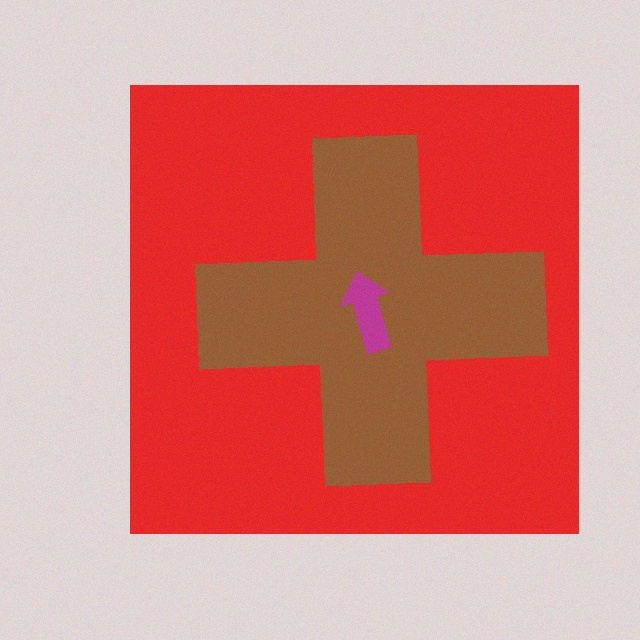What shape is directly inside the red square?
The brown cross.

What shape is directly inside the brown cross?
The magenta arrow.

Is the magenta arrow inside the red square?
Yes.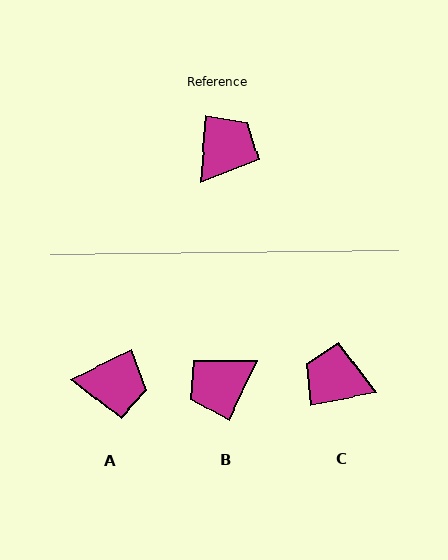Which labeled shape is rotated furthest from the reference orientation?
B, about 160 degrees away.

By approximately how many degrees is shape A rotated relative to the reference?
Approximately 60 degrees clockwise.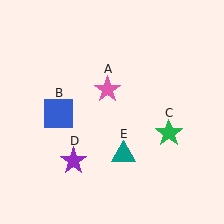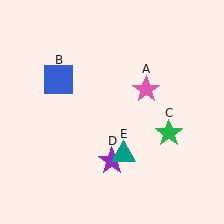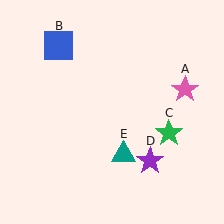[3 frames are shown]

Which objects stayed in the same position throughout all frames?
Green star (object C) and teal triangle (object E) remained stationary.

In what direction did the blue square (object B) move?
The blue square (object B) moved up.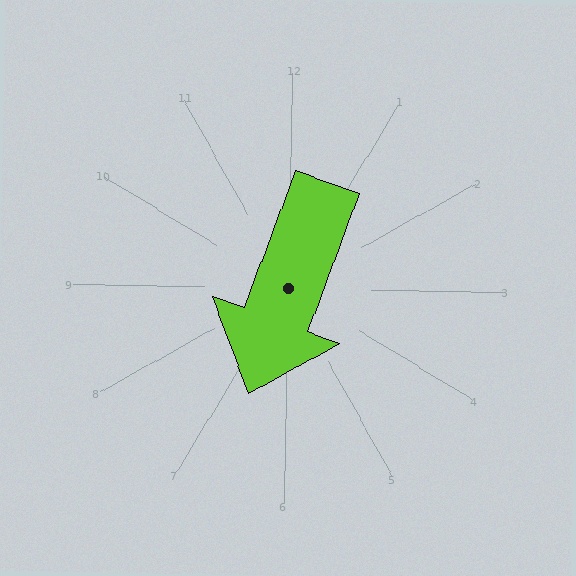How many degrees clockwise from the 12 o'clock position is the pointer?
Approximately 199 degrees.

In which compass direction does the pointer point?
South.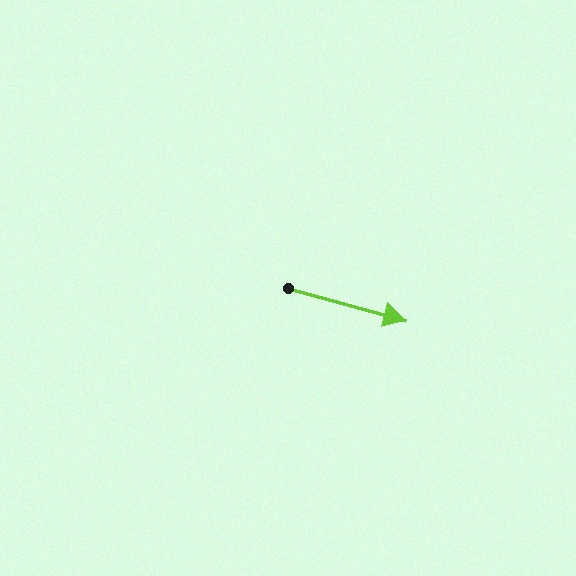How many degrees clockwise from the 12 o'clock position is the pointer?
Approximately 105 degrees.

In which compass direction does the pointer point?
East.